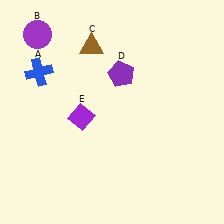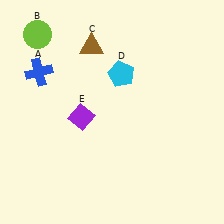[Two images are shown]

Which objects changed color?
B changed from purple to lime. D changed from purple to cyan.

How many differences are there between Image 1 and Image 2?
There are 2 differences between the two images.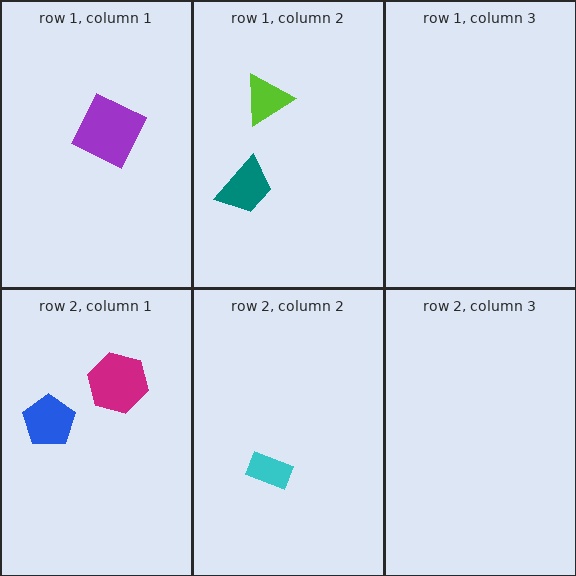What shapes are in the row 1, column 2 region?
The lime triangle, the teal trapezoid.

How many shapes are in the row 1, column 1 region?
1.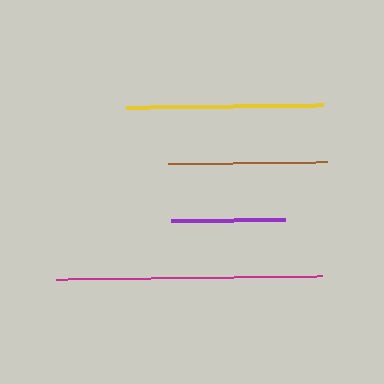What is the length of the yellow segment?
The yellow segment is approximately 197 pixels long.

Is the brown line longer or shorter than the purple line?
The brown line is longer than the purple line.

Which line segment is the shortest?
The purple line is the shortest at approximately 114 pixels.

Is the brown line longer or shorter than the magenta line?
The magenta line is longer than the brown line.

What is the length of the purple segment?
The purple segment is approximately 114 pixels long.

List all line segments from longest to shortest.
From longest to shortest: magenta, yellow, brown, purple.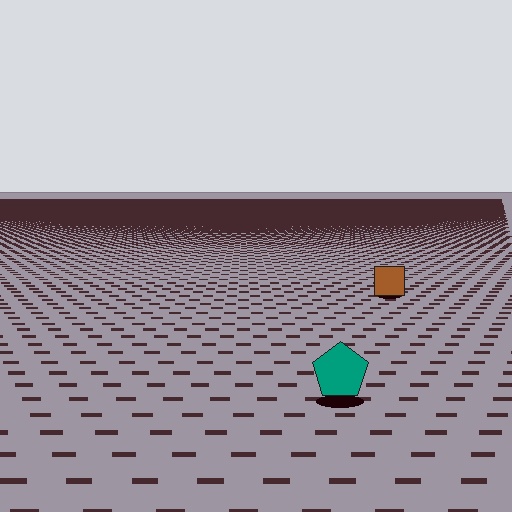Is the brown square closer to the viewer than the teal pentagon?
No. The teal pentagon is closer — you can tell from the texture gradient: the ground texture is coarser near it.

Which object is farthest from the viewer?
The brown square is farthest from the viewer. It appears smaller and the ground texture around it is denser.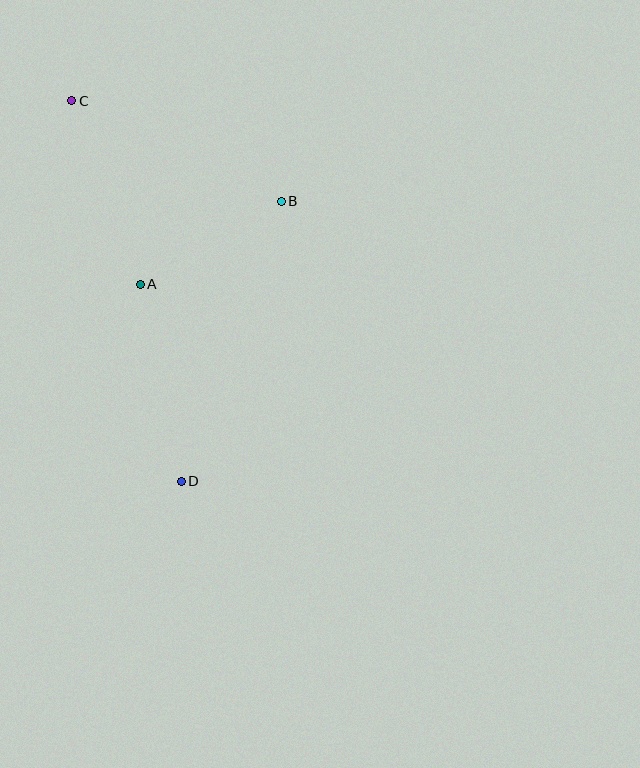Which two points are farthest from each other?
Points C and D are farthest from each other.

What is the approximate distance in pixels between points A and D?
The distance between A and D is approximately 201 pixels.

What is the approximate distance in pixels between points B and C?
The distance between B and C is approximately 233 pixels.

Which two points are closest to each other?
Points A and B are closest to each other.